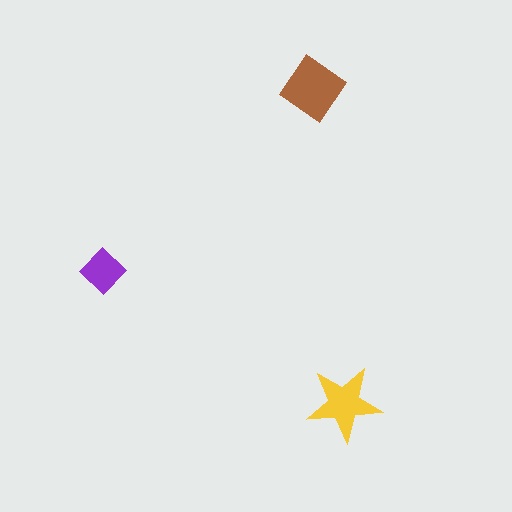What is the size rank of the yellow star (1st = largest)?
2nd.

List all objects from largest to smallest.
The brown diamond, the yellow star, the purple diamond.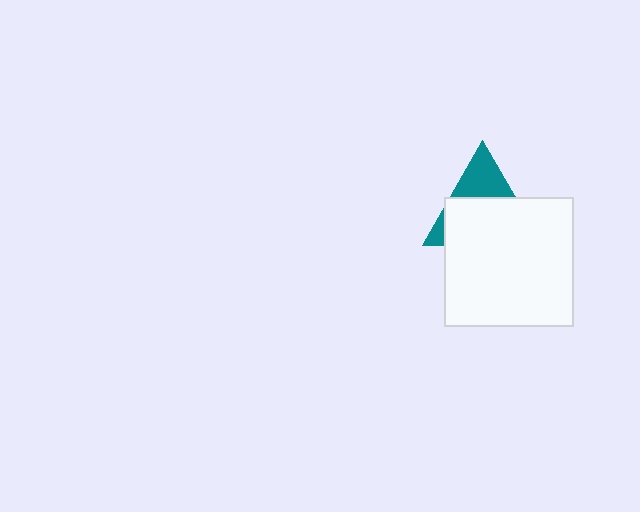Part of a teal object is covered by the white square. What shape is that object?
It is a triangle.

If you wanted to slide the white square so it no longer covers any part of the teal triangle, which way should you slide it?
Slide it down — that is the most direct way to separate the two shapes.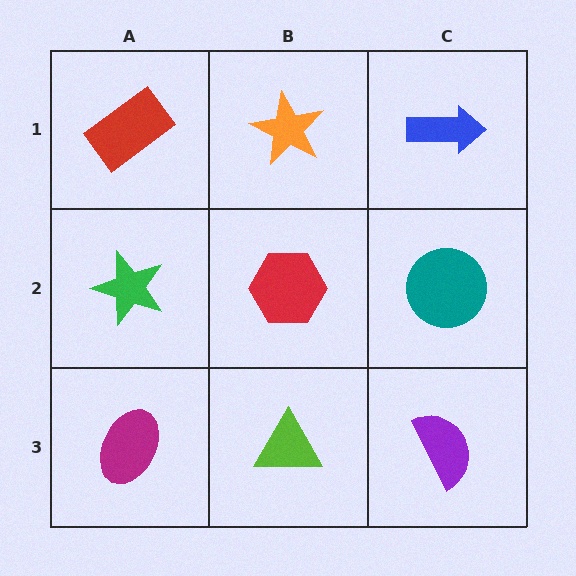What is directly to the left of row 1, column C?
An orange star.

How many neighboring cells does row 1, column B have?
3.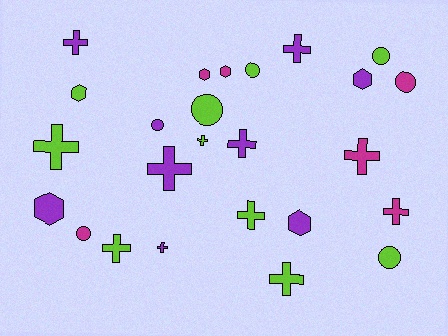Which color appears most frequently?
Lime, with 10 objects.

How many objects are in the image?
There are 25 objects.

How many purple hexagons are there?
There are 3 purple hexagons.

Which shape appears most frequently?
Cross, with 12 objects.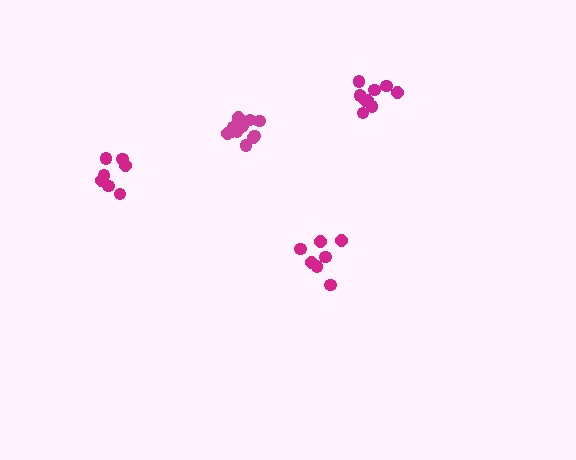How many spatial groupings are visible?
There are 4 spatial groupings.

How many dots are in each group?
Group 1: 7 dots, Group 2: 7 dots, Group 3: 10 dots, Group 4: 13 dots (37 total).